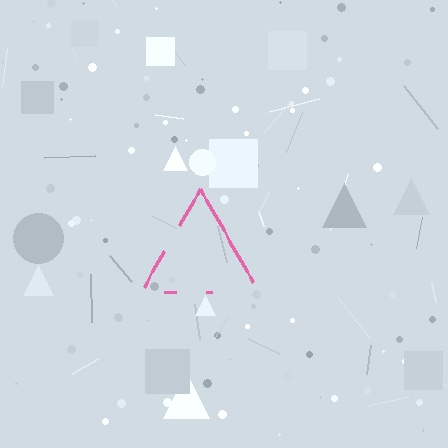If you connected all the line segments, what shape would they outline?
They would outline a triangle.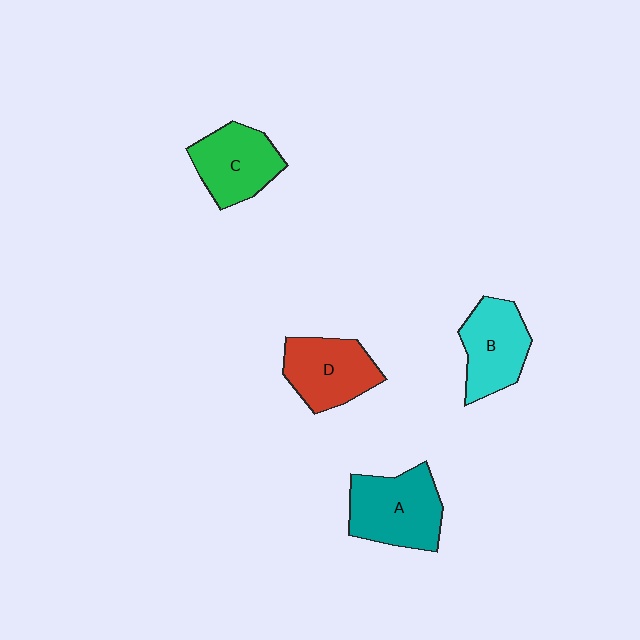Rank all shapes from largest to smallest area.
From largest to smallest: A (teal), D (red), C (green), B (cyan).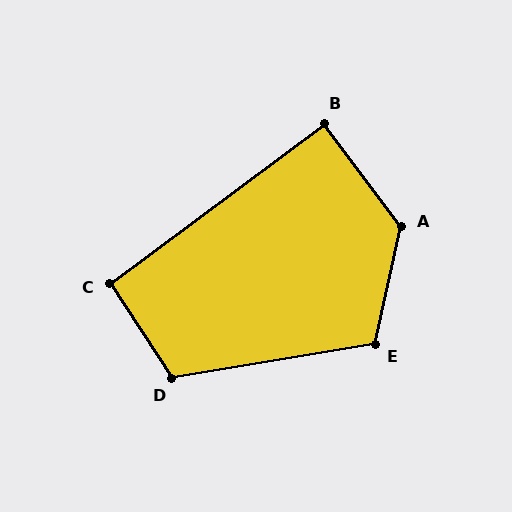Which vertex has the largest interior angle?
A, at approximately 130 degrees.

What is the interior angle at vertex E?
Approximately 112 degrees (obtuse).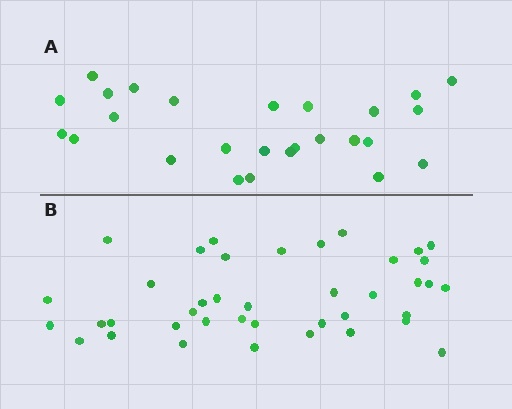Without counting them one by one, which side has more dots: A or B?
Region B (the bottom region) has more dots.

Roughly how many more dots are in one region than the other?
Region B has approximately 15 more dots than region A.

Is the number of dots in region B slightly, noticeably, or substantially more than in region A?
Region B has substantially more. The ratio is roughly 1.5 to 1.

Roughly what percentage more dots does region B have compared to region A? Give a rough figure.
About 55% more.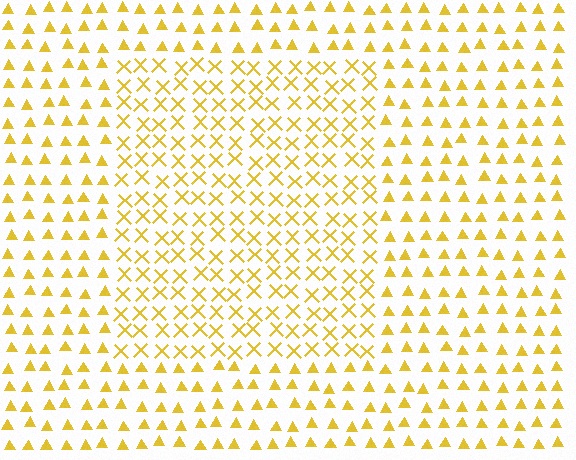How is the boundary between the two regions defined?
The boundary is defined by a change in element shape: X marks inside vs. triangles outside. All elements share the same color and spacing.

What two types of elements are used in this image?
The image uses X marks inside the rectangle region and triangles outside it.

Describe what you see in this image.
The image is filled with small yellow elements arranged in a uniform grid. A rectangle-shaped region contains X marks, while the surrounding area contains triangles. The boundary is defined purely by the change in element shape.